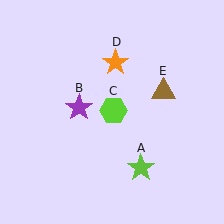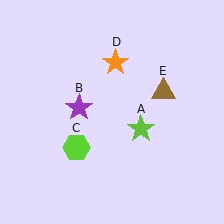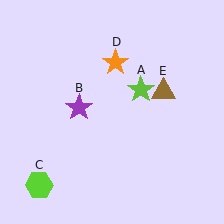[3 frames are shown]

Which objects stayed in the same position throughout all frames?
Purple star (object B) and orange star (object D) and brown triangle (object E) remained stationary.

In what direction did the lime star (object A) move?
The lime star (object A) moved up.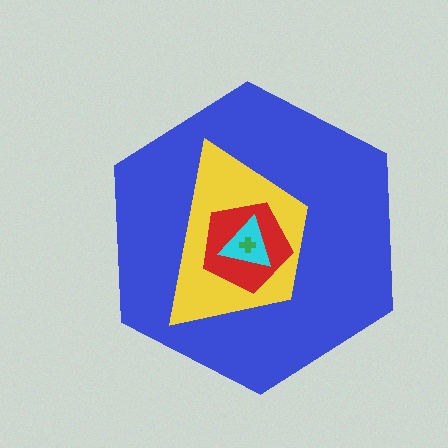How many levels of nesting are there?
5.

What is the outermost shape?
The blue hexagon.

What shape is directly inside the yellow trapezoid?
The red pentagon.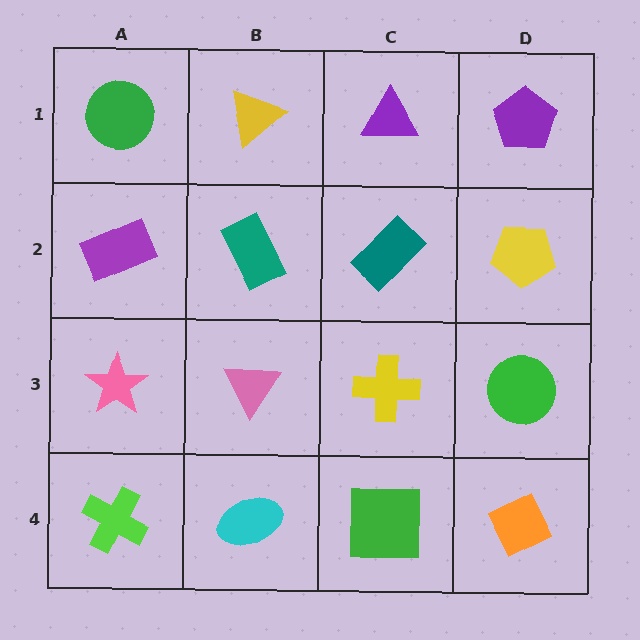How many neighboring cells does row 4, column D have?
2.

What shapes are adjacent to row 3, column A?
A purple rectangle (row 2, column A), a lime cross (row 4, column A), a pink triangle (row 3, column B).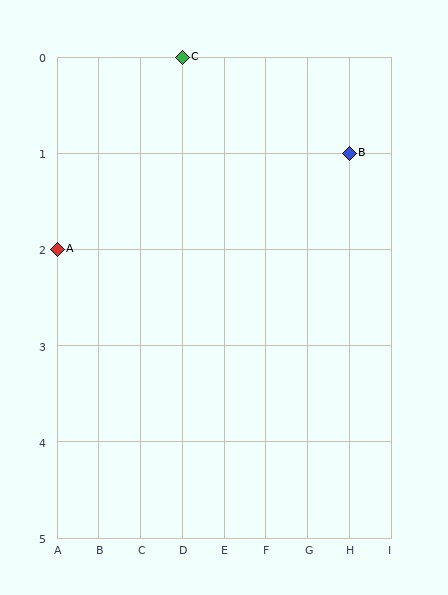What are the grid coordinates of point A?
Point A is at grid coordinates (A, 2).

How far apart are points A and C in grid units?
Points A and C are 3 columns and 2 rows apart (about 3.6 grid units diagonally).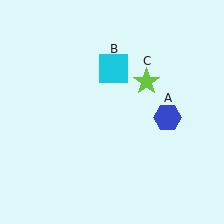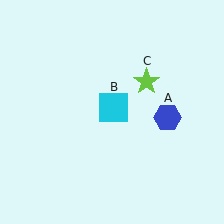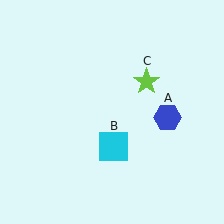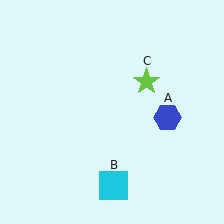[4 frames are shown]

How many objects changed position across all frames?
1 object changed position: cyan square (object B).